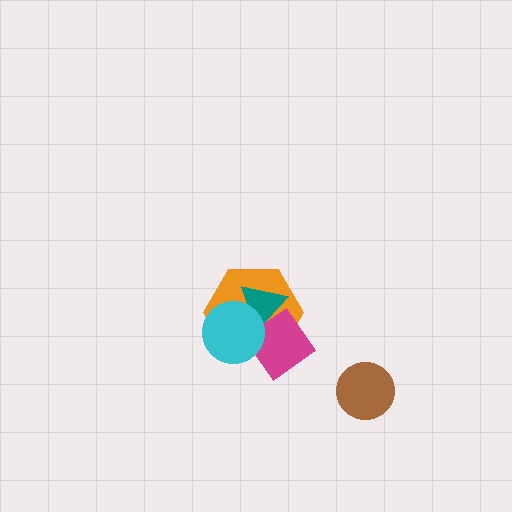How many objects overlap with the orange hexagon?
3 objects overlap with the orange hexagon.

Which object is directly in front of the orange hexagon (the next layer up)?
The magenta diamond is directly in front of the orange hexagon.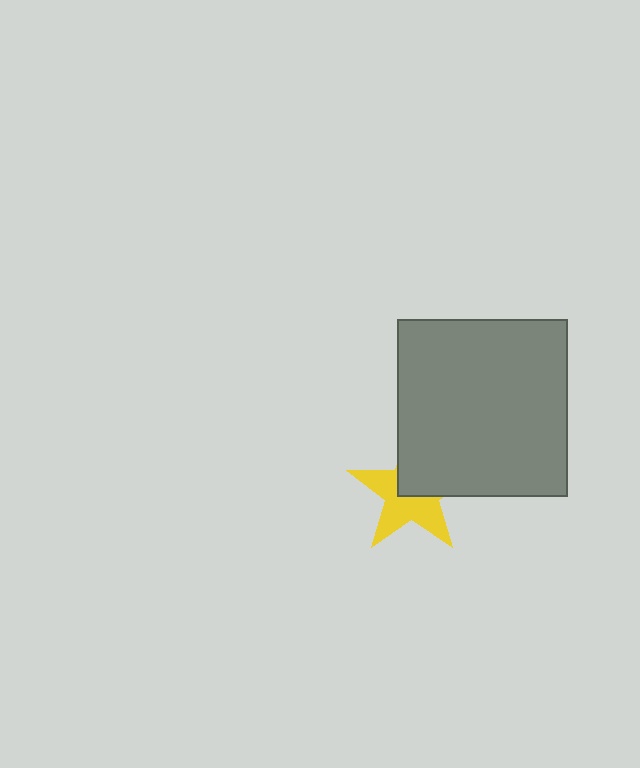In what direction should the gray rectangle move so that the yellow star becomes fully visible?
The gray rectangle should move toward the upper-right. That is the shortest direction to clear the overlap and leave the yellow star fully visible.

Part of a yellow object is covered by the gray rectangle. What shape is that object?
It is a star.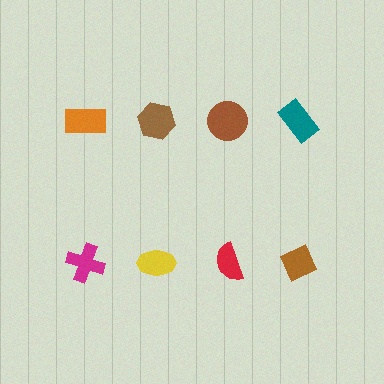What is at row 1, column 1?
An orange rectangle.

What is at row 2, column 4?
A brown diamond.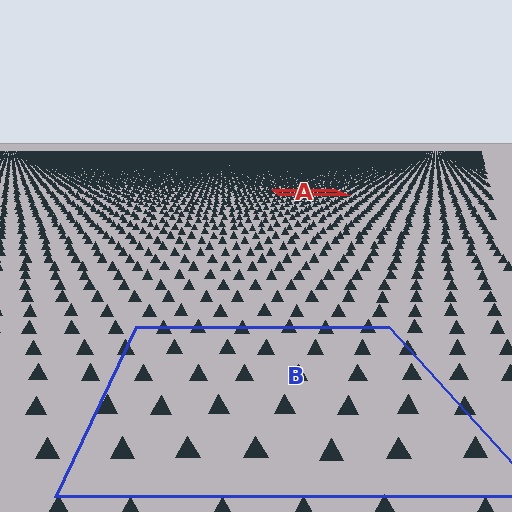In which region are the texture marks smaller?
The texture marks are smaller in region A, because it is farther away.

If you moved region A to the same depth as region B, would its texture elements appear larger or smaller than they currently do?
They would appear larger. At a closer depth, the same texture elements are projected at a bigger on-screen size.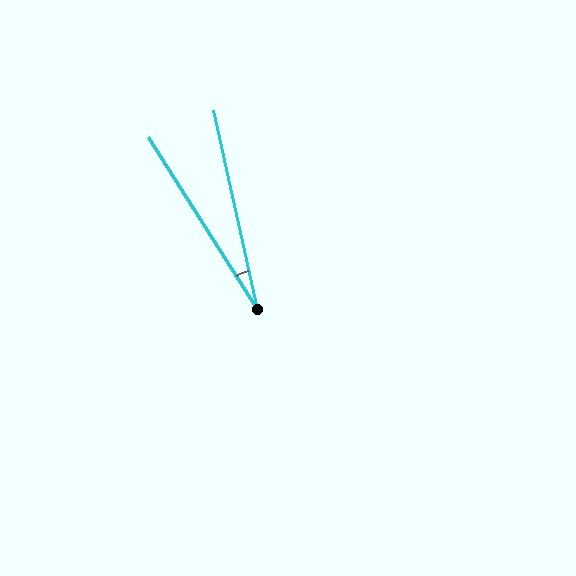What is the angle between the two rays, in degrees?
Approximately 20 degrees.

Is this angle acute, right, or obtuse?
It is acute.